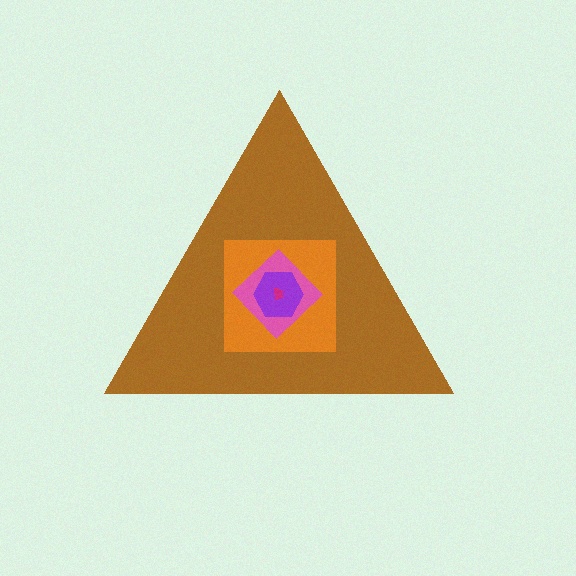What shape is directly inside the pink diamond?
The purple hexagon.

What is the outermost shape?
The brown triangle.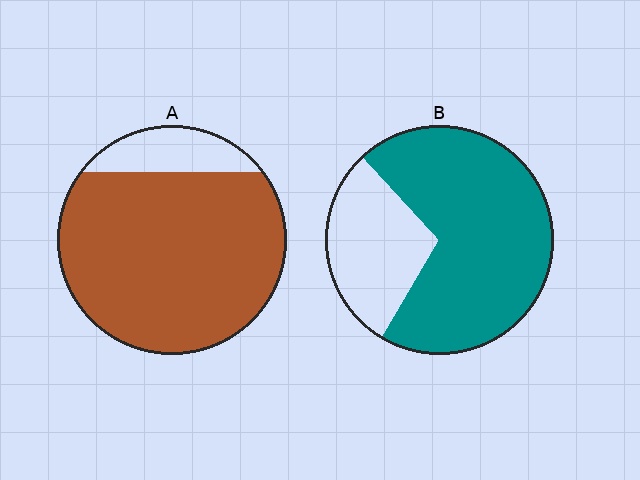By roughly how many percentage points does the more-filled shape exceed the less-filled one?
By roughly 15 percentage points (A over B).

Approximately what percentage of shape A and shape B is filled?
A is approximately 85% and B is approximately 70%.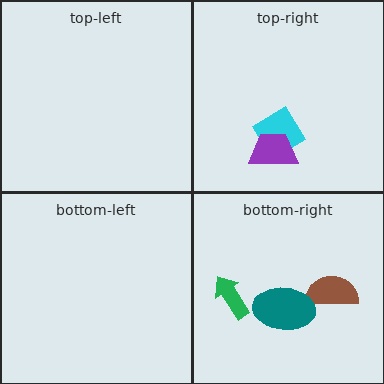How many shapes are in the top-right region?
2.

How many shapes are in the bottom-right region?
3.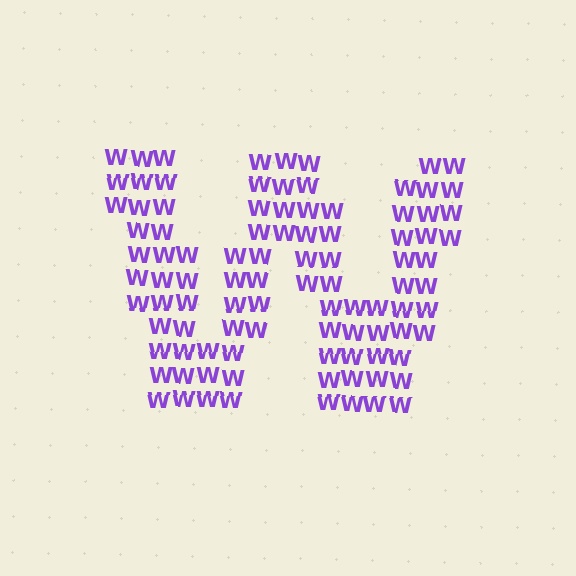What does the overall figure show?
The overall figure shows the letter W.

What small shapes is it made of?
It is made of small letter W's.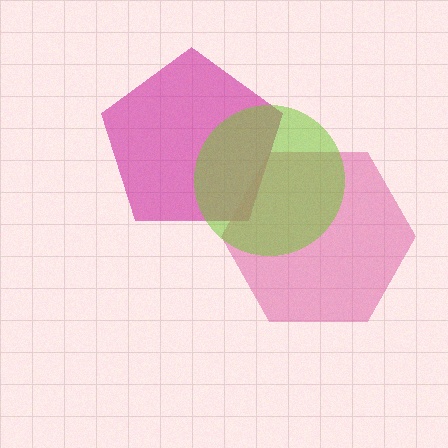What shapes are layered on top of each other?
The layered shapes are: a magenta pentagon, a pink hexagon, a lime circle.